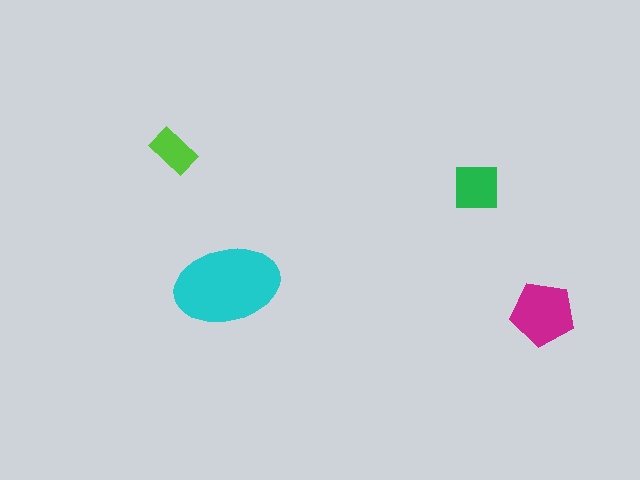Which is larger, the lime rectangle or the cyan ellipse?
The cyan ellipse.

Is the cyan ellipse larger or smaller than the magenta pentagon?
Larger.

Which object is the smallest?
The lime rectangle.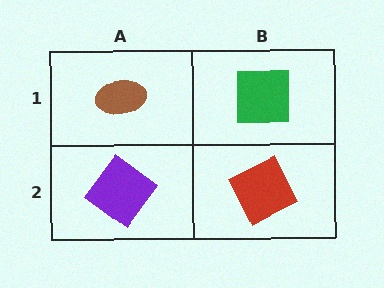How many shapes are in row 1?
2 shapes.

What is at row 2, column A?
A purple diamond.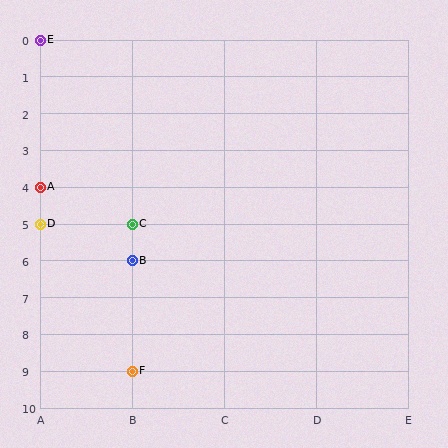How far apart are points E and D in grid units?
Points E and D are 5 rows apart.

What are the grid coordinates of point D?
Point D is at grid coordinates (A, 5).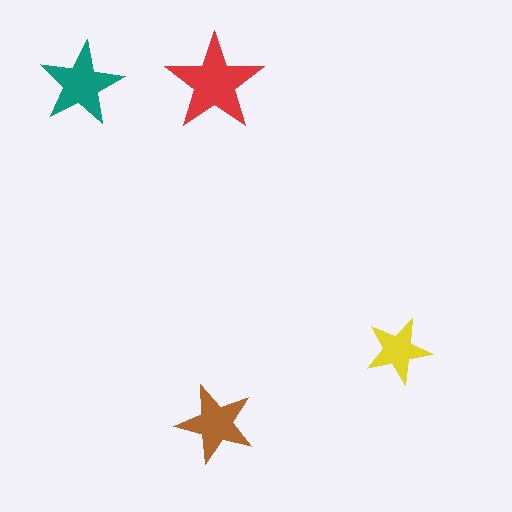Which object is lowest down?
The brown star is bottommost.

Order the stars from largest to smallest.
the red one, the teal one, the brown one, the yellow one.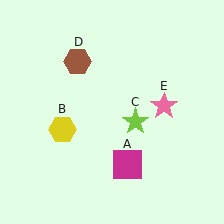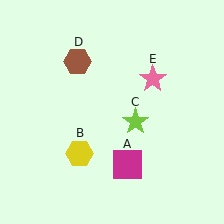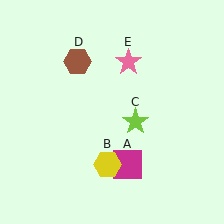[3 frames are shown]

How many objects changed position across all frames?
2 objects changed position: yellow hexagon (object B), pink star (object E).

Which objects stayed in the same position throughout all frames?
Magenta square (object A) and lime star (object C) and brown hexagon (object D) remained stationary.